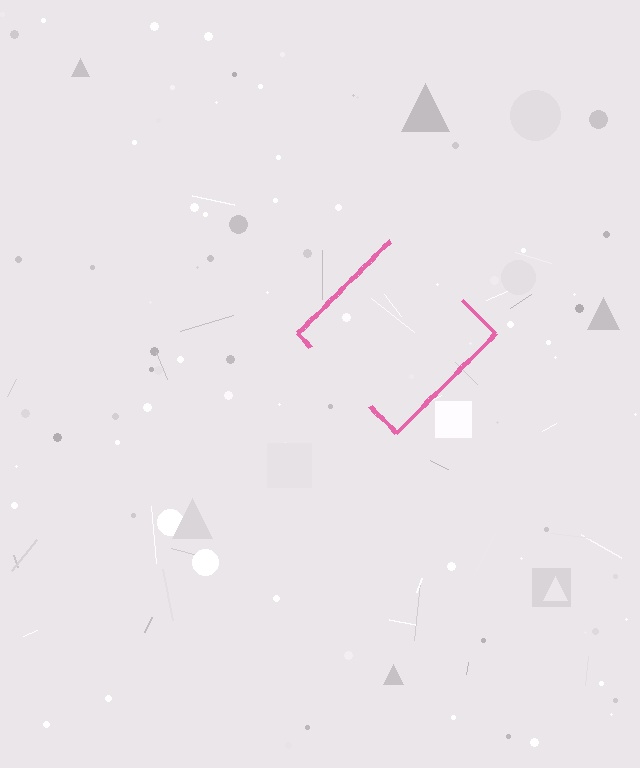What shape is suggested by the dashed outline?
The dashed outline suggests a diamond.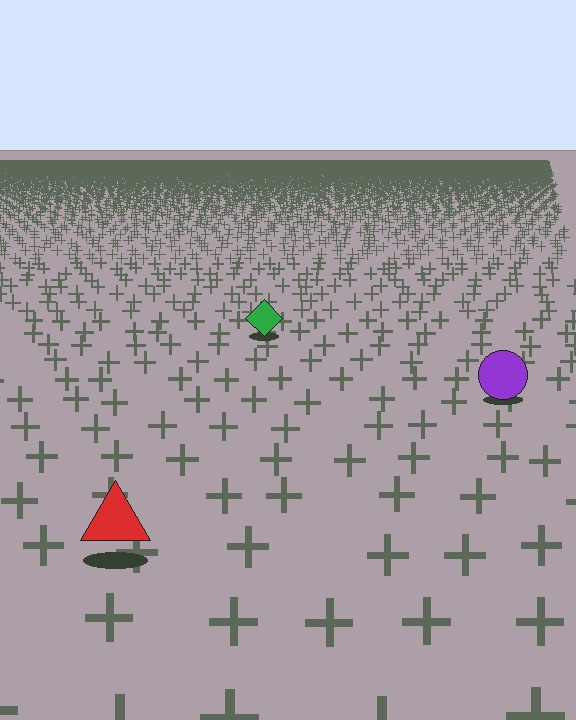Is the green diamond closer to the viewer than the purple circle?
No. The purple circle is closer — you can tell from the texture gradient: the ground texture is coarser near it.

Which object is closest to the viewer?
The red triangle is closest. The texture marks near it are larger and more spread out.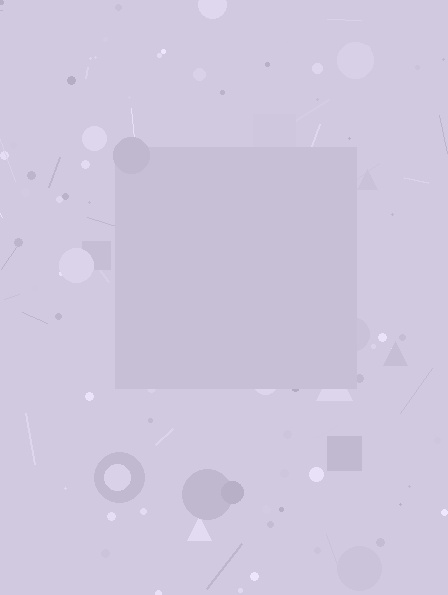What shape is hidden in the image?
A square is hidden in the image.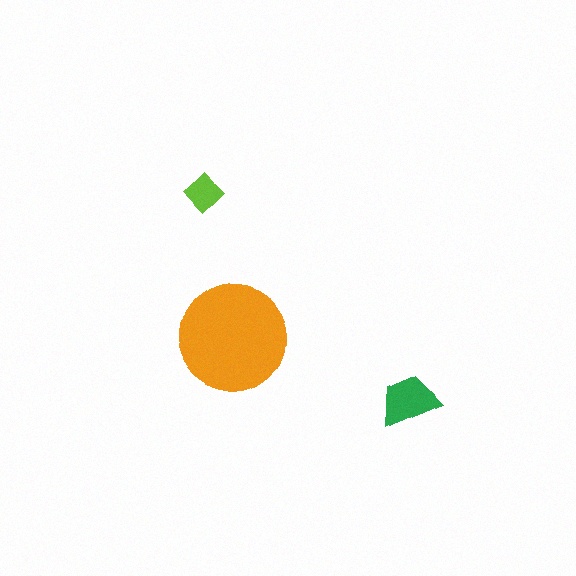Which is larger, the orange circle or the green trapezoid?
The orange circle.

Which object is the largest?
The orange circle.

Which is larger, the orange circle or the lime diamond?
The orange circle.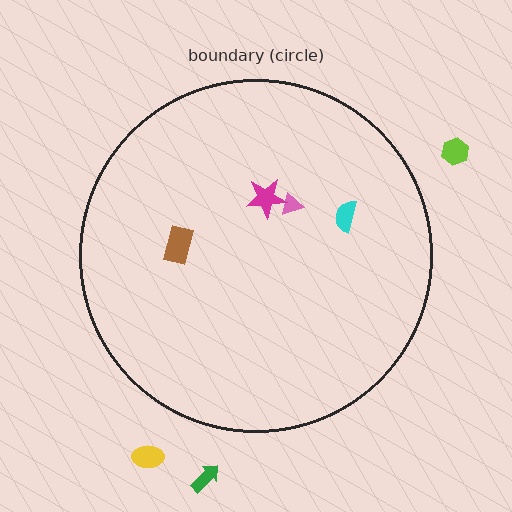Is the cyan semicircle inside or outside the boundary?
Inside.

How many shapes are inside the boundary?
4 inside, 3 outside.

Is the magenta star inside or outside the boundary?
Inside.